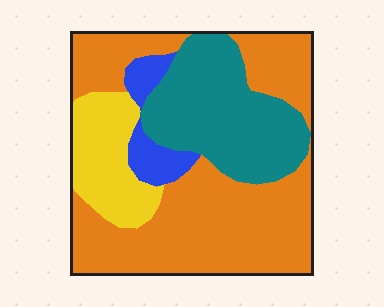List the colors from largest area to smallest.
From largest to smallest: orange, teal, yellow, blue.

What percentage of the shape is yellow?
Yellow takes up less than a sixth of the shape.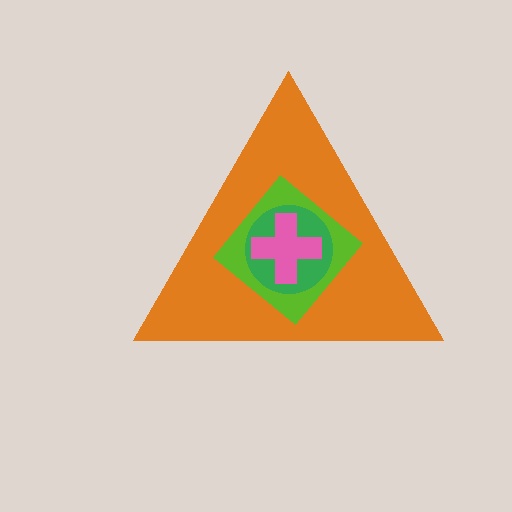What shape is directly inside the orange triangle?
The lime diamond.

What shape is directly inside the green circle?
The pink cross.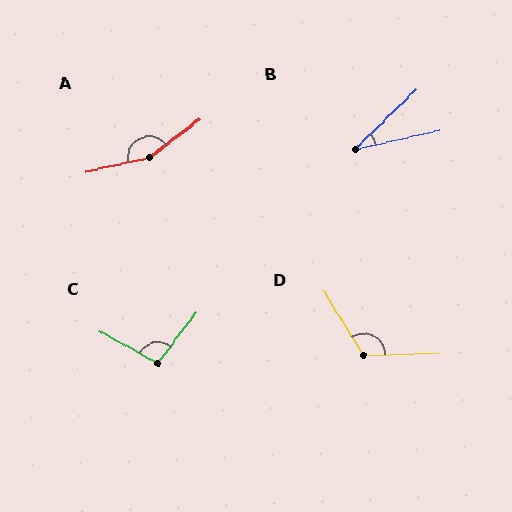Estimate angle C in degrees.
Approximately 98 degrees.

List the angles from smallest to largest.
B (32°), C (98°), D (120°), A (155°).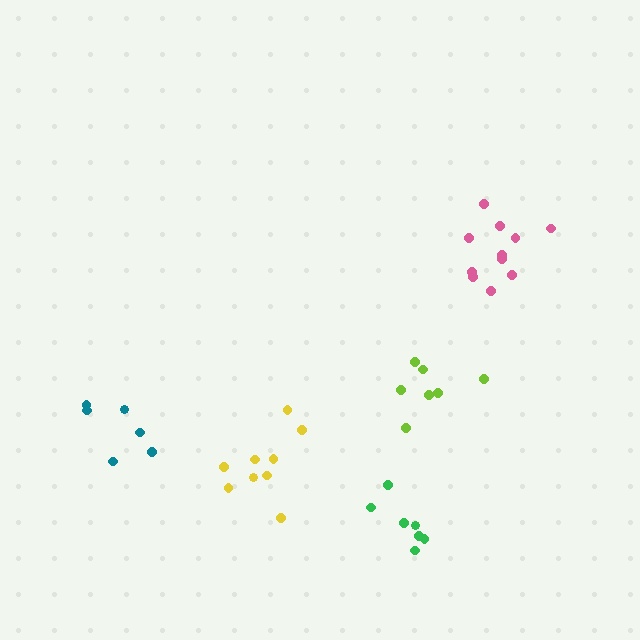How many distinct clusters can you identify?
There are 5 distinct clusters.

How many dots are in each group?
Group 1: 11 dots, Group 2: 6 dots, Group 3: 9 dots, Group 4: 7 dots, Group 5: 7 dots (40 total).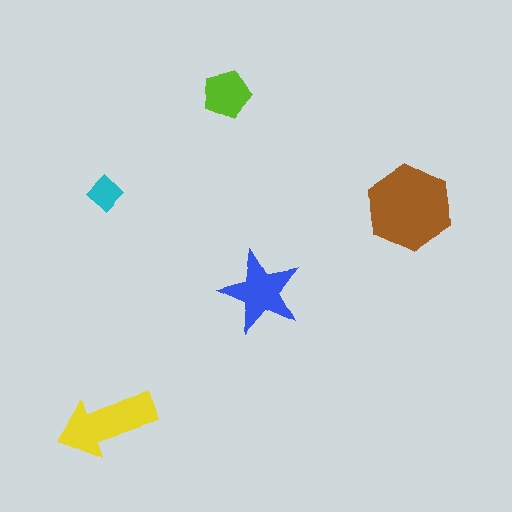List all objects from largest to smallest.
The brown hexagon, the yellow arrow, the blue star, the lime pentagon, the cyan diamond.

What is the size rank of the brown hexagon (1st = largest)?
1st.